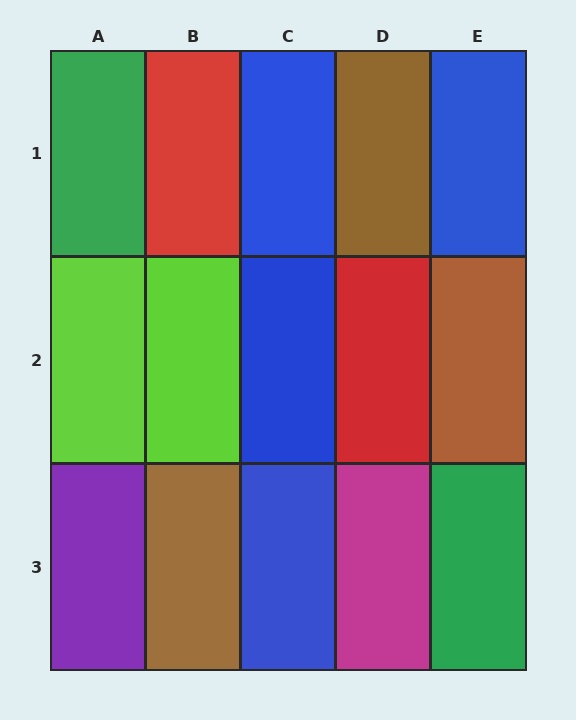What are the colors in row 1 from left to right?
Green, red, blue, brown, blue.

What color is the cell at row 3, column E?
Green.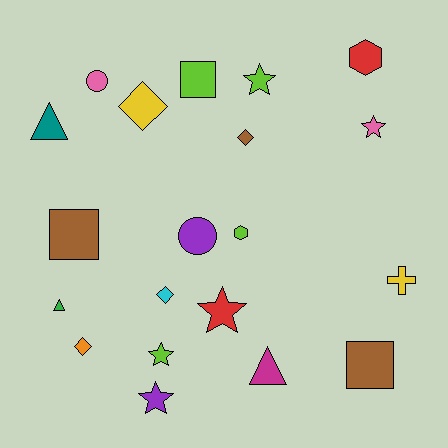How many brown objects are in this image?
There are 3 brown objects.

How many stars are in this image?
There are 5 stars.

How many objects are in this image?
There are 20 objects.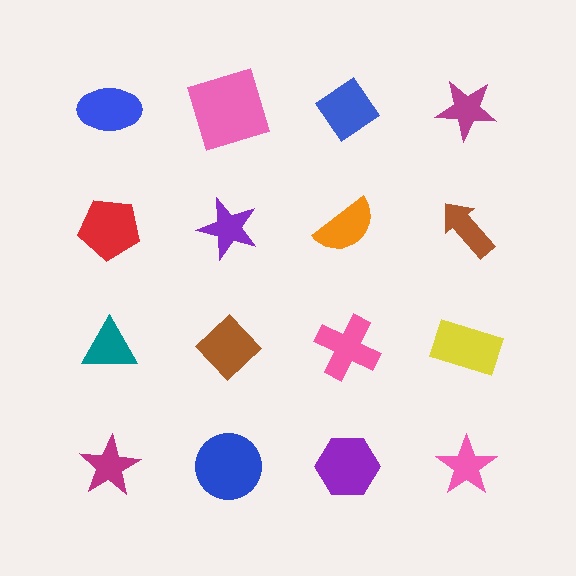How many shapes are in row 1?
4 shapes.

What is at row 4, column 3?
A purple hexagon.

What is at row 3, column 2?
A brown diamond.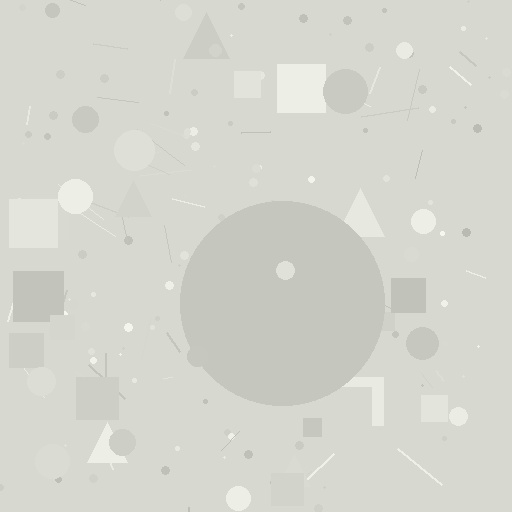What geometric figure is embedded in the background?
A circle is embedded in the background.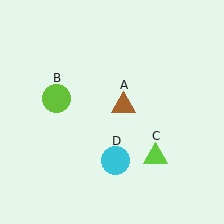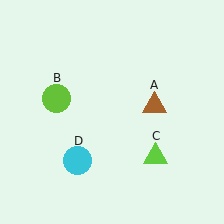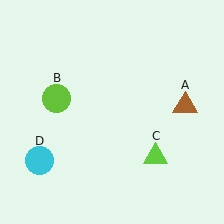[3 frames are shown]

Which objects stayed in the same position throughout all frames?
Lime circle (object B) and lime triangle (object C) remained stationary.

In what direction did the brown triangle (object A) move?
The brown triangle (object A) moved right.